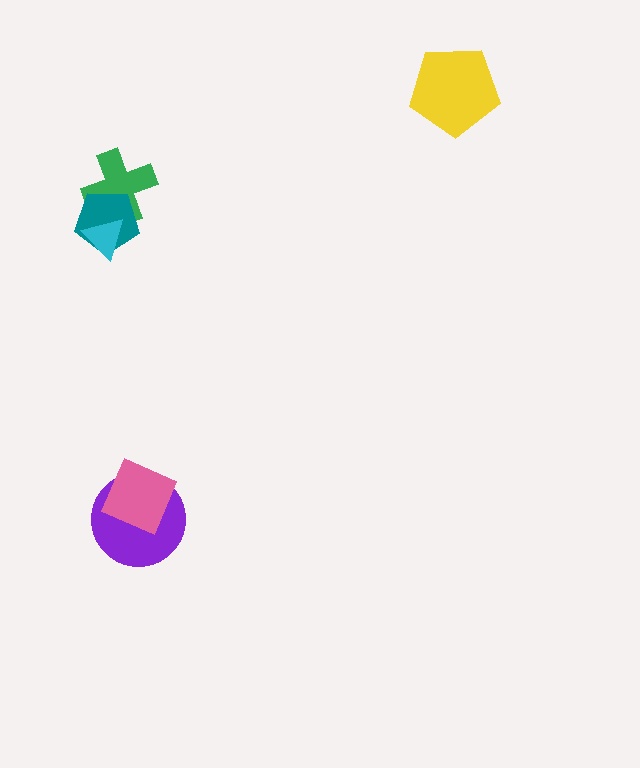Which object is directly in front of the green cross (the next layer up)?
The teal pentagon is directly in front of the green cross.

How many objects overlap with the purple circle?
1 object overlaps with the purple circle.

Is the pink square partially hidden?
No, no other shape covers it.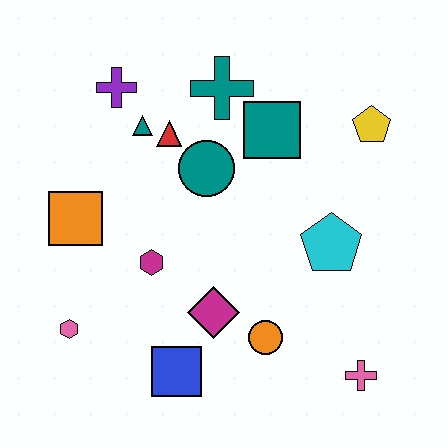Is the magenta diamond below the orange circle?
No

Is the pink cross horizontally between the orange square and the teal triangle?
No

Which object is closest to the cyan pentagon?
The orange circle is closest to the cyan pentagon.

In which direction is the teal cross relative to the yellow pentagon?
The teal cross is to the left of the yellow pentagon.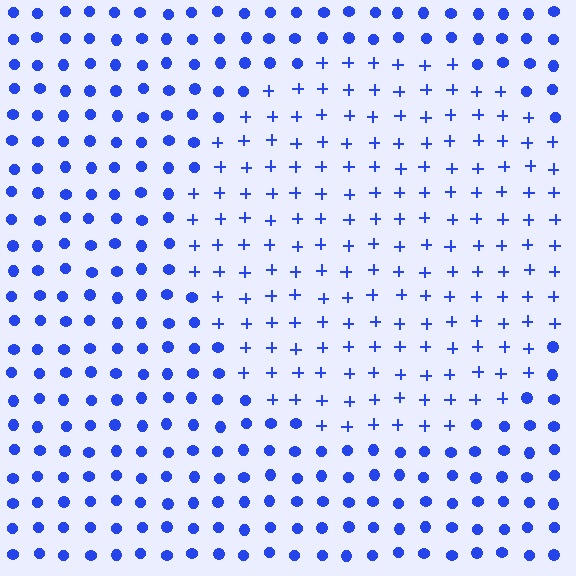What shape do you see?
I see a circle.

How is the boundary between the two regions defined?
The boundary is defined by a change in element shape: plus signs inside vs. circles outside. All elements share the same color and spacing.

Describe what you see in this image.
The image is filled with small blue elements arranged in a uniform grid. A circle-shaped region contains plus signs, while the surrounding area contains circles. The boundary is defined purely by the change in element shape.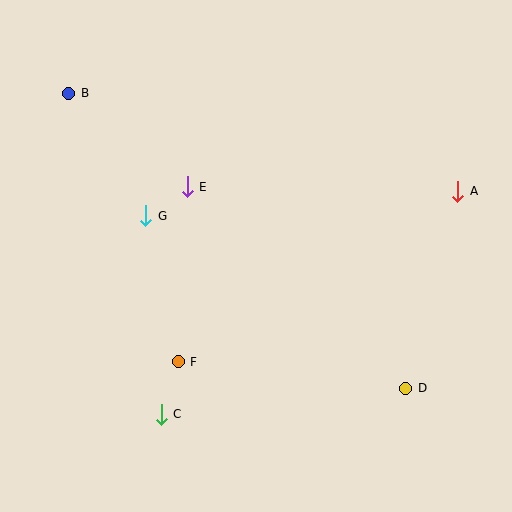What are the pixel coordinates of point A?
Point A is at (458, 191).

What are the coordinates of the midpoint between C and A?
The midpoint between C and A is at (309, 303).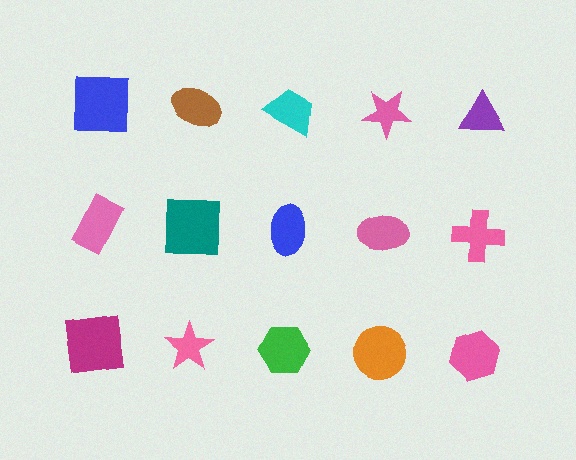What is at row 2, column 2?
A teal square.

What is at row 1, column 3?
A cyan trapezoid.